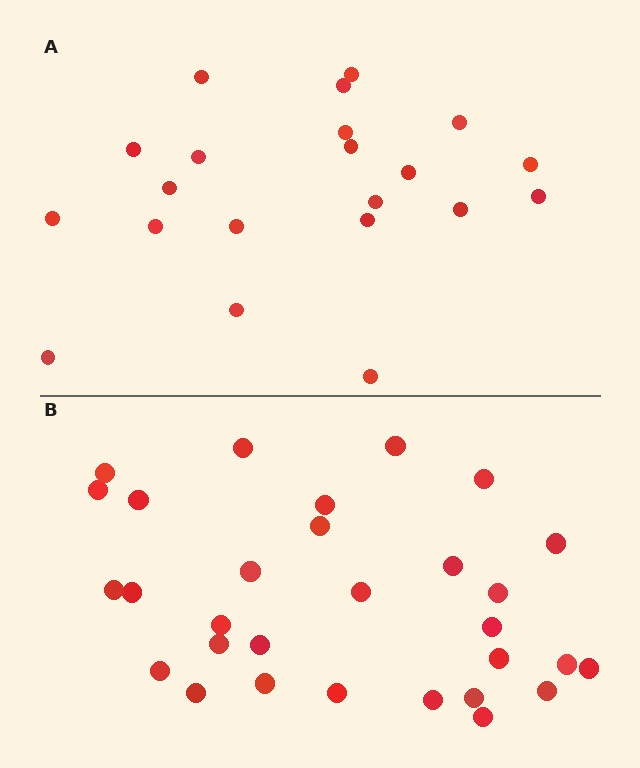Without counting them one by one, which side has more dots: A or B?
Region B (the bottom region) has more dots.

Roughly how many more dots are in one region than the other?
Region B has roughly 8 or so more dots than region A.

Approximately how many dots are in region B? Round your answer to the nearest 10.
About 30 dots.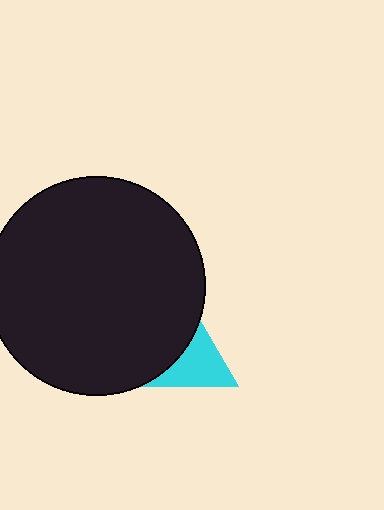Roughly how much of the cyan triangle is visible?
A small part of it is visible (roughly 34%).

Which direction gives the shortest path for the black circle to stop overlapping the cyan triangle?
Moving left gives the shortest separation.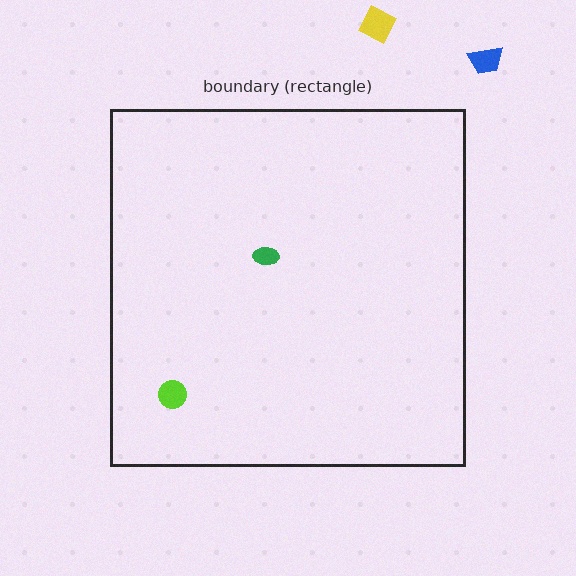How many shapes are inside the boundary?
2 inside, 2 outside.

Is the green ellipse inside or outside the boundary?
Inside.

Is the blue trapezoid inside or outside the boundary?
Outside.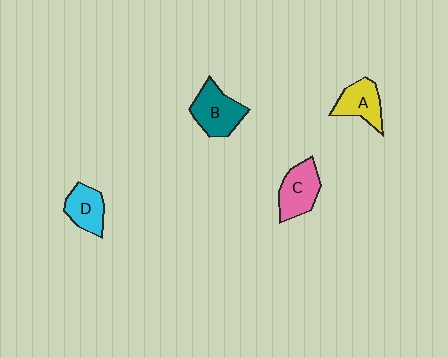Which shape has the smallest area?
Shape D (cyan).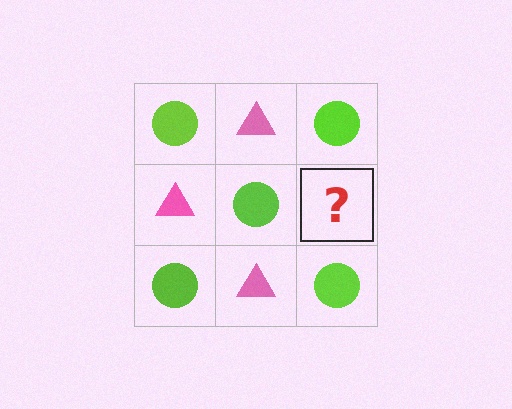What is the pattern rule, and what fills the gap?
The rule is that it alternates lime circle and pink triangle in a checkerboard pattern. The gap should be filled with a pink triangle.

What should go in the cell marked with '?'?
The missing cell should contain a pink triangle.